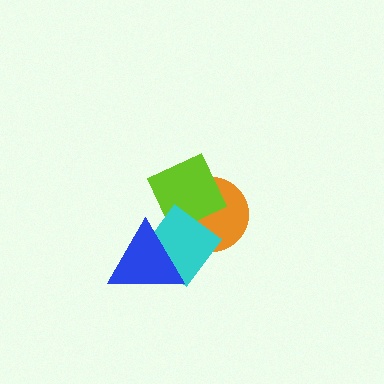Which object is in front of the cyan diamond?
The blue triangle is in front of the cyan diamond.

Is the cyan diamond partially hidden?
Yes, it is partially covered by another shape.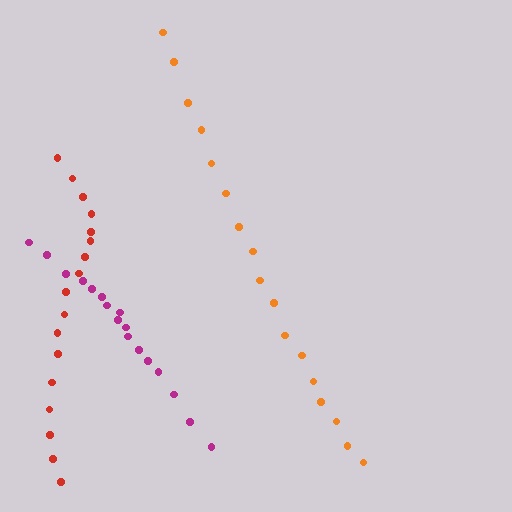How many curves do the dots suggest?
There are 3 distinct paths.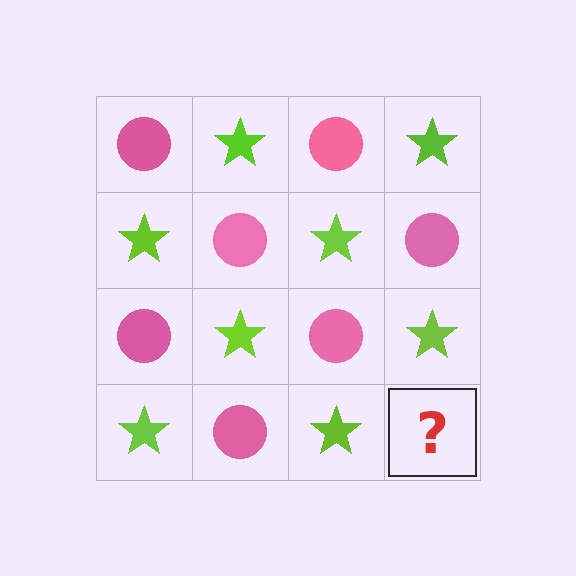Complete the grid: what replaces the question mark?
The question mark should be replaced with a pink circle.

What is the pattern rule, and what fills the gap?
The rule is that it alternates pink circle and lime star in a checkerboard pattern. The gap should be filled with a pink circle.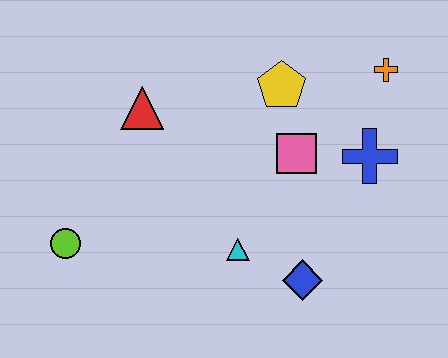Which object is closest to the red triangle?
The yellow pentagon is closest to the red triangle.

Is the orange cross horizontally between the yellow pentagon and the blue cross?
No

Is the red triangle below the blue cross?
No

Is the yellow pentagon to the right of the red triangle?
Yes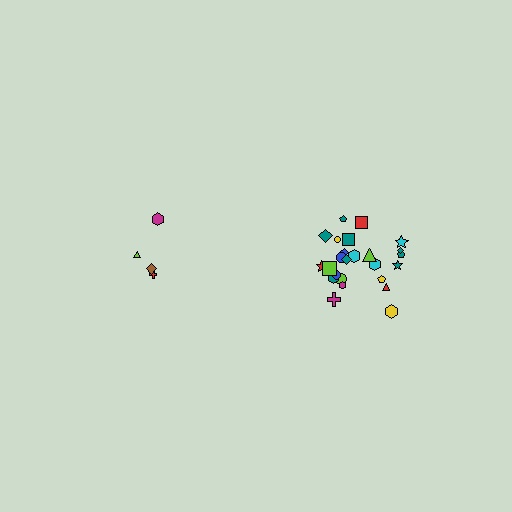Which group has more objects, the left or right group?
The right group.